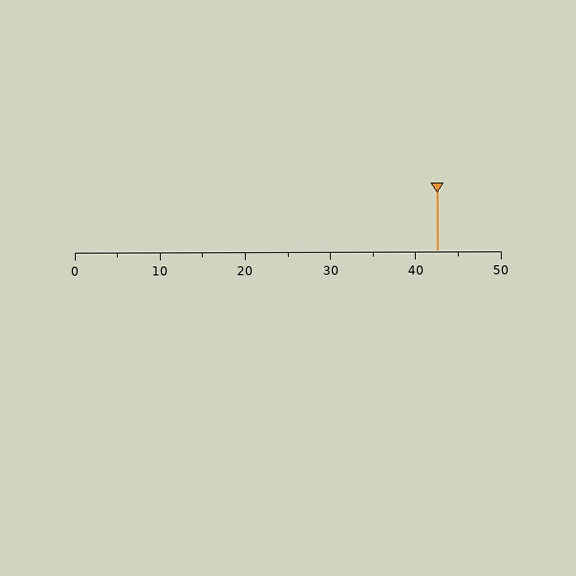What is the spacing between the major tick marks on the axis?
The major ticks are spaced 10 apart.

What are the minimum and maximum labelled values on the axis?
The axis runs from 0 to 50.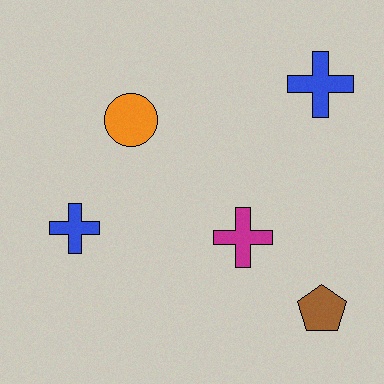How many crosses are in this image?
There are 3 crosses.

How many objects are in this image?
There are 5 objects.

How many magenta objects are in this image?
There is 1 magenta object.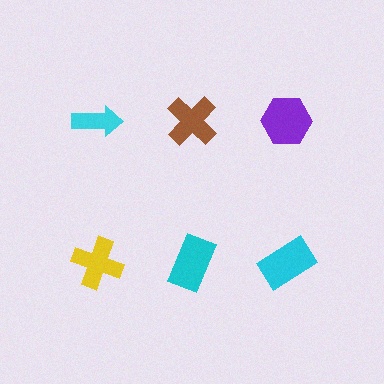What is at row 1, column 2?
A brown cross.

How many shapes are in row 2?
3 shapes.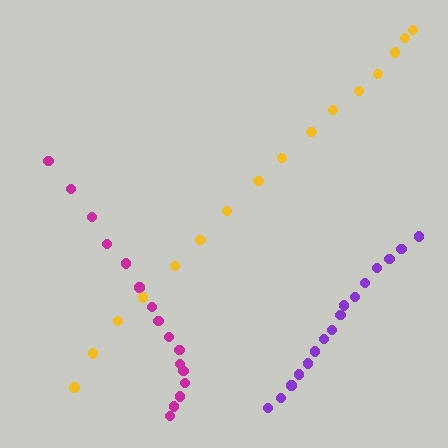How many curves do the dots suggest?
There are 3 distinct paths.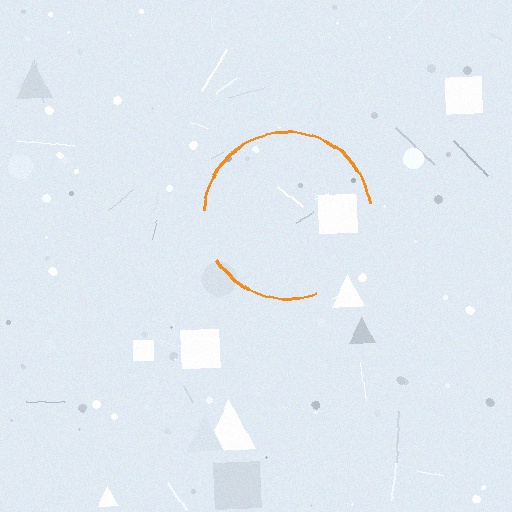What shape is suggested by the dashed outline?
The dashed outline suggests a circle.